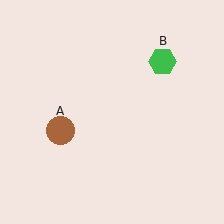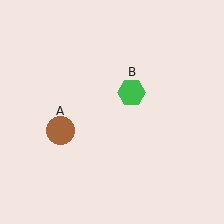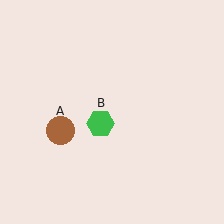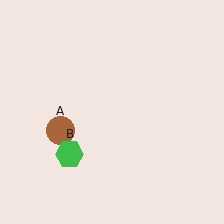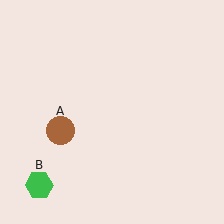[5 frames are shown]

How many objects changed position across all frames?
1 object changed position: green hexagon (object B).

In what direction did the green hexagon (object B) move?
The green hexagon (object B) moved down and to the left.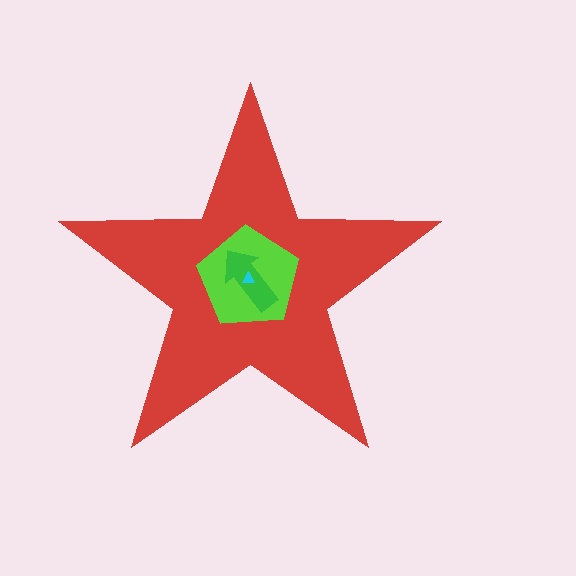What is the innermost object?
The cyan triangle.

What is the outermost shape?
The red star.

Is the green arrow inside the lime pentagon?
Yes.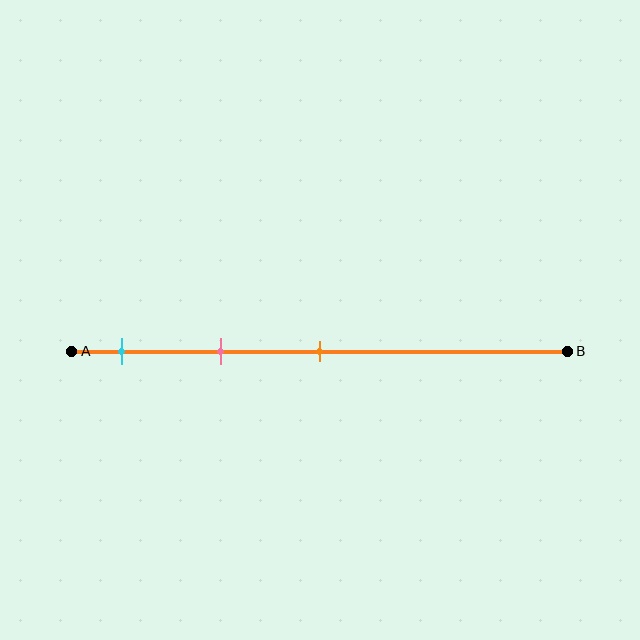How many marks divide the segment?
There are 3 marks dividing the segment.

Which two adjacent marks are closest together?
The cyan and pink marks are the closest adjacent pair.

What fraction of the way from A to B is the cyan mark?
The cyan mark is approximately 10% (0.1) of the way from A to B.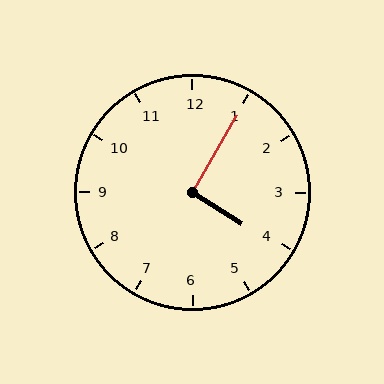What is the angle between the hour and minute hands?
Approximately 92 degrees.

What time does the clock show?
4:05.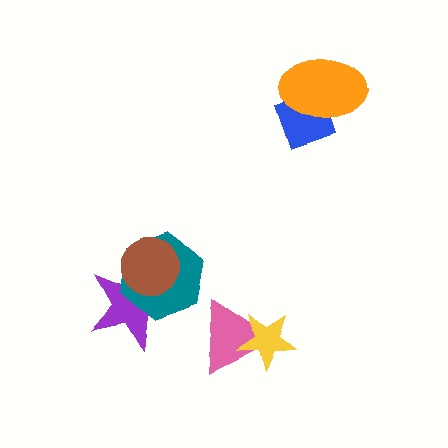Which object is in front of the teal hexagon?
The brown circle is in front of the teal hexagon.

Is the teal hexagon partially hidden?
Yes, it is partially covered by another shape.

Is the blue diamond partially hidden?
Yes, it is partially covered by another shape.